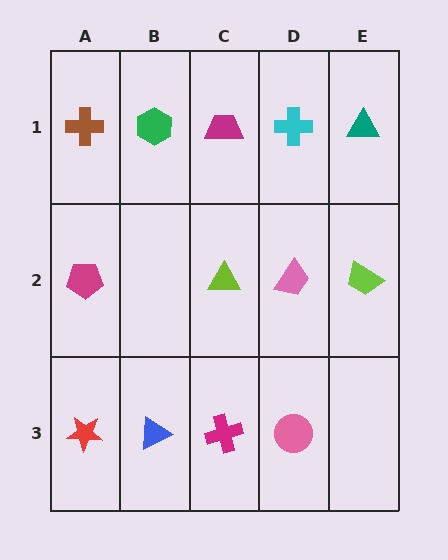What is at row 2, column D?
A pink trapezoid.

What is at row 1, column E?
A teal triangle.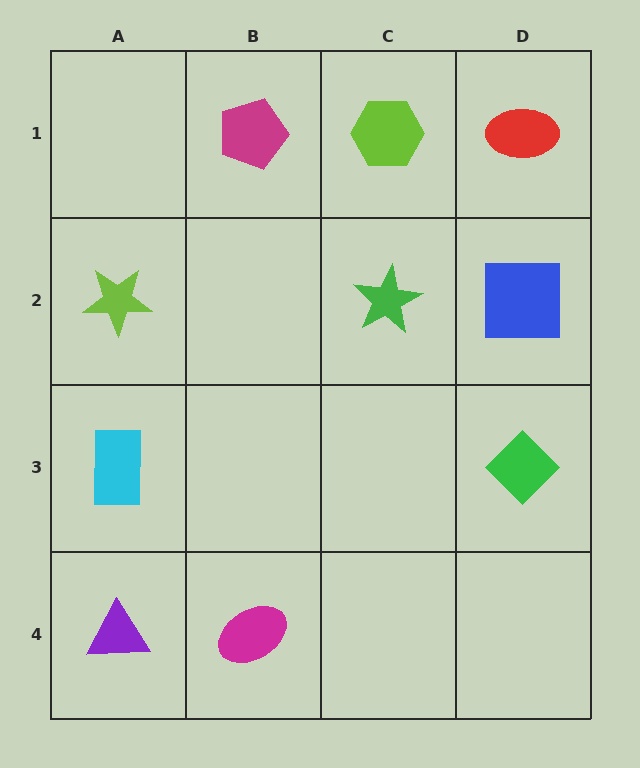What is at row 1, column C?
A lime hexagon.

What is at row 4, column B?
A magenta ellipse.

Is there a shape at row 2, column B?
No, that cell is empty.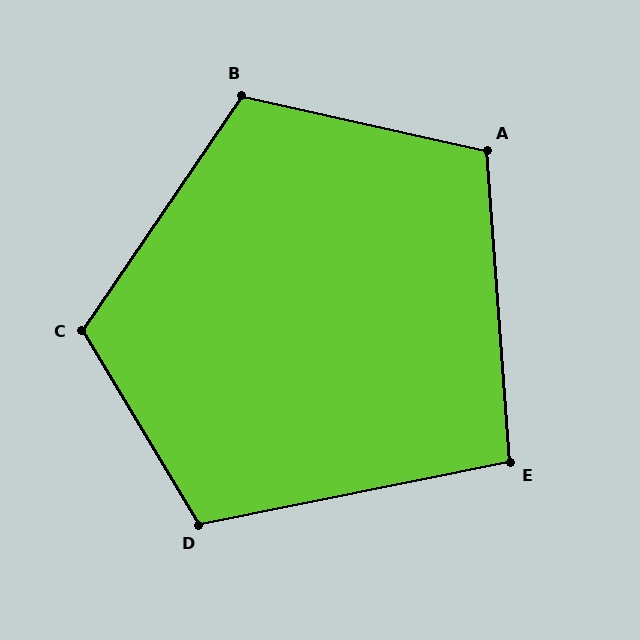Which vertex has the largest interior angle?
C, at approximately 115 degrees.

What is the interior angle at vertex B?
Approximately 111 degrees (obtuse).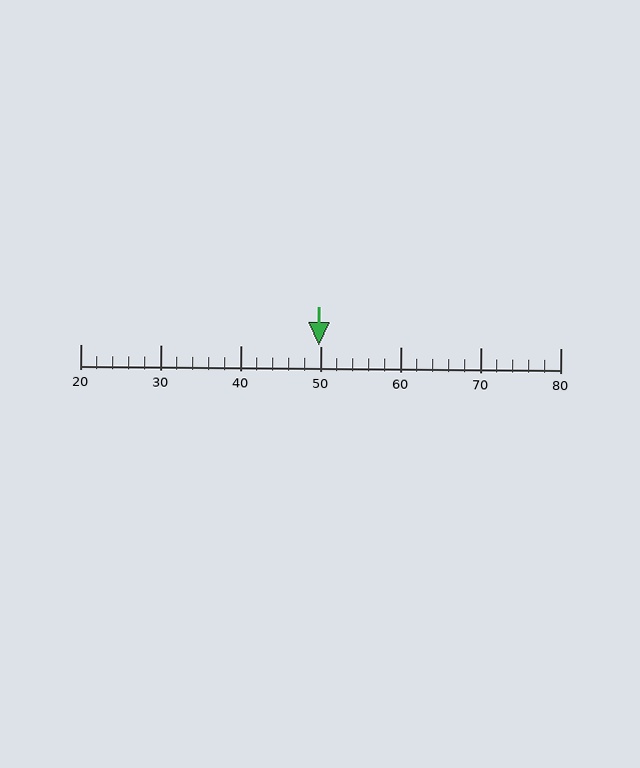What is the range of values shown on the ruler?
The ruler shows values from 20 to 80.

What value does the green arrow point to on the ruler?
The green arrow points to approximately 50.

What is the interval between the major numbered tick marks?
The major tick marks are spaced 10 units apart.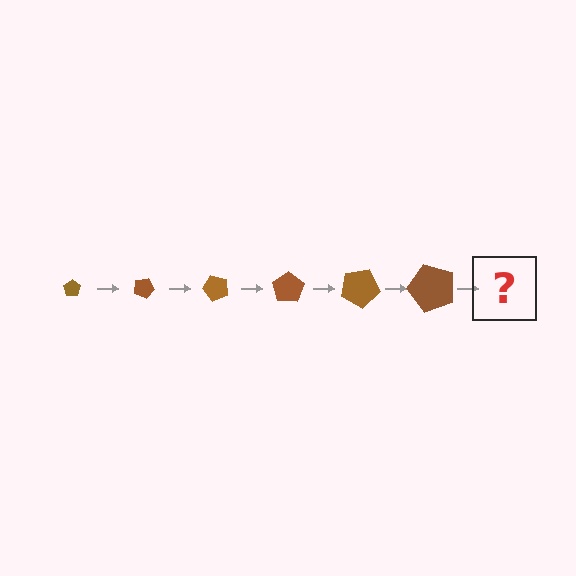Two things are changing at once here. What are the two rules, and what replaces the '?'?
The two rules are that the pentagon grows larger each step and it rotates 25 degrees each step. The '?' should be a pentagon, larger than the previous one and rotated 150 degrees from the start.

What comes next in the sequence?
The next element should be a pentagon, larger than the previous one and rotated 150 degrees from the start.